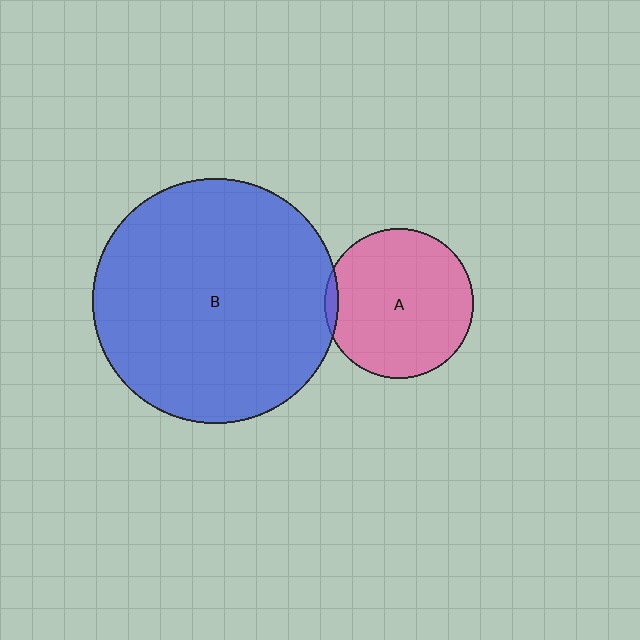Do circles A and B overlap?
Yes.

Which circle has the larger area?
Circle B (blue).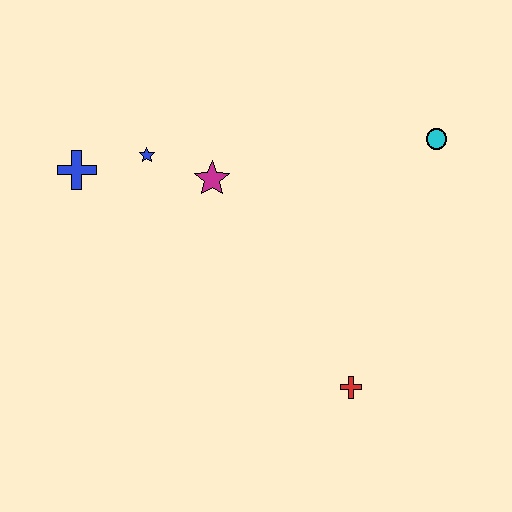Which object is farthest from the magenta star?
The red cross is farthest from the magenta star.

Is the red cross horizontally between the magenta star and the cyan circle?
Yes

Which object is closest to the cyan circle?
The magenta star is closest to the cyan circle.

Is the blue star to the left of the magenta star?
Yes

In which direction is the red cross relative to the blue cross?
The red cross is to the right of the blue cross.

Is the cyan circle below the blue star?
No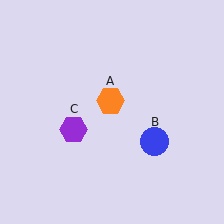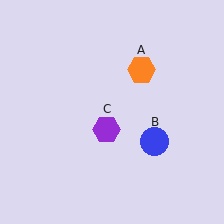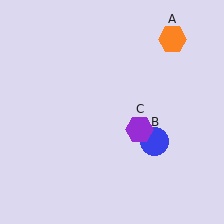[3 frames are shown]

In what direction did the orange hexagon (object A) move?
The orange hexagon (object A) moved up and to the right.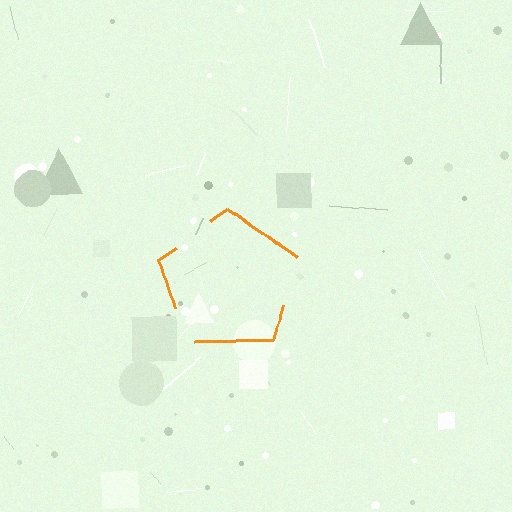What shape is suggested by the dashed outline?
The dashed outline suggests a pentagon.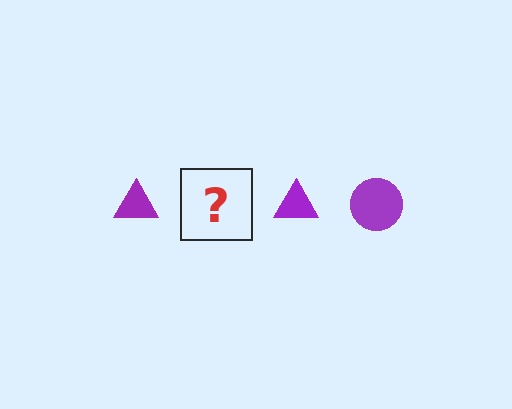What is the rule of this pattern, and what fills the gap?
The rule is that the pattern cycles through triangle, circle shapes in purple. The gap should be filled with a purple circle.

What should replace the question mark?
The question mark should be replaced with a purple circle.